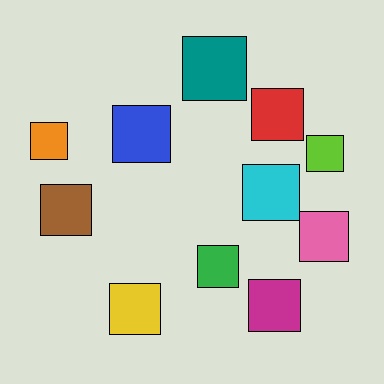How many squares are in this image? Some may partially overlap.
There are 11 squares.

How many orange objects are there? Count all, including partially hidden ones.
There is 1 orange object.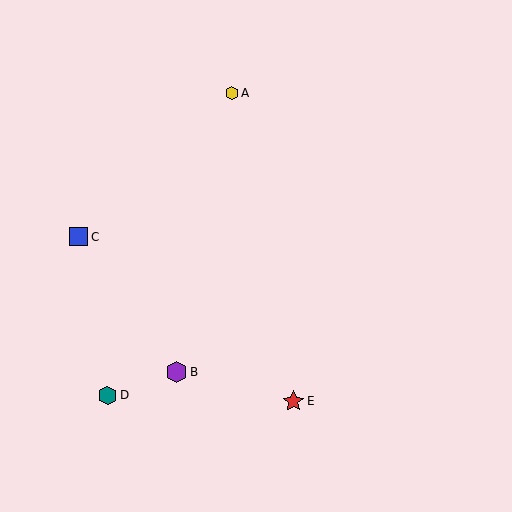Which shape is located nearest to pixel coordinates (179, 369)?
The purple hexagon (labeled B) at (177, 372) is nearest to that location.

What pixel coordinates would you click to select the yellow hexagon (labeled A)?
Click at (232, 93) to select the yellow hexagon A.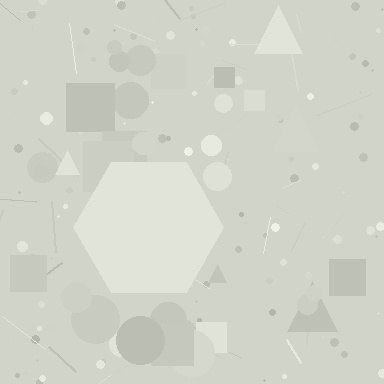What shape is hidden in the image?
A hexagon is hidden in the image.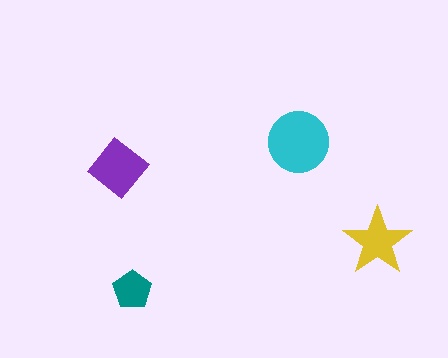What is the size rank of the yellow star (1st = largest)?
3rd.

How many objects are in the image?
There are 4 objects in the image.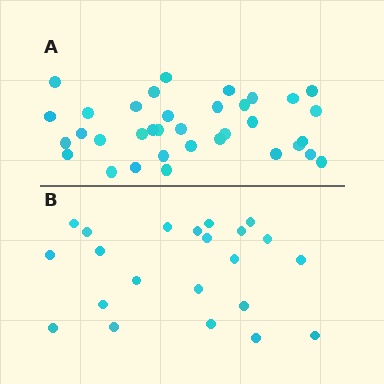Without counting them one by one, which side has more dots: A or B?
Region A (the top region) has more dots.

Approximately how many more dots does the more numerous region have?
Region A has approximately 15 more dots than region B.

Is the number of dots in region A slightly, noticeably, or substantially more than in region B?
Region A has substantially more. The ratio is roughly 1.6 to 1.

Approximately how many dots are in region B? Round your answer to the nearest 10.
About 20 dots. (The exact count is 22, which rounds to 20.)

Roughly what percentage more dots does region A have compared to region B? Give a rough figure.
About 60% more.